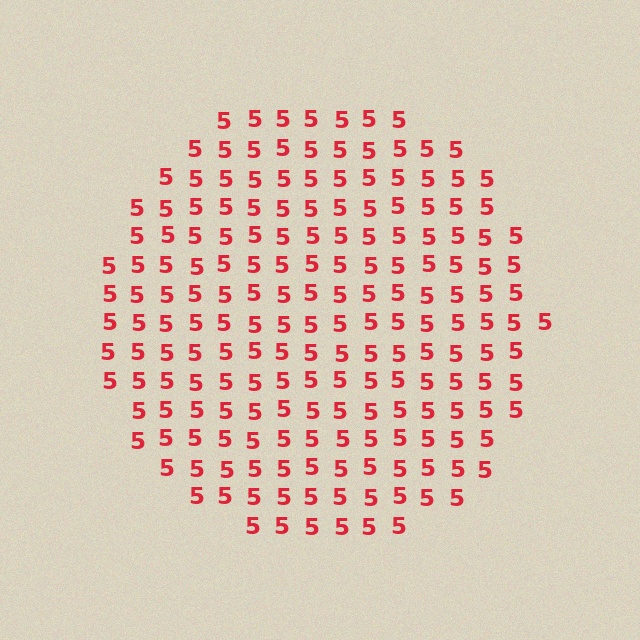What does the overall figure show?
The overall figure shows a circle.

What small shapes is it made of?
It is made of small digit 5's.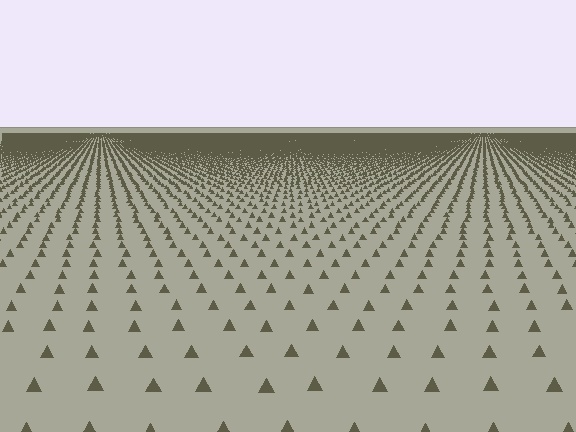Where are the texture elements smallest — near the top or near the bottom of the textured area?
Near the top.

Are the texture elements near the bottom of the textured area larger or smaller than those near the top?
Larger. Near the bottom, elements are closer to the viewer and appear at a bigger on-screen size.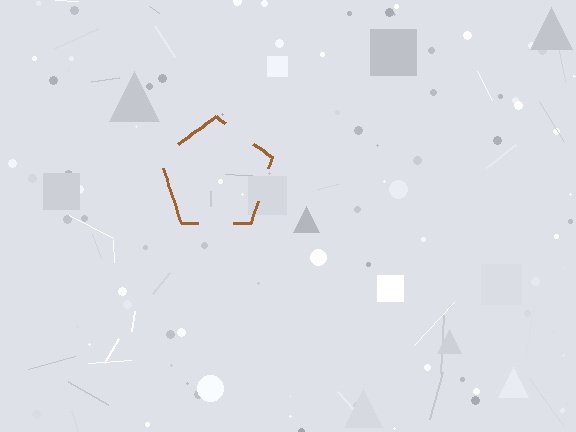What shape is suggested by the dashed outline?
The dashed outline suggests a pentagon.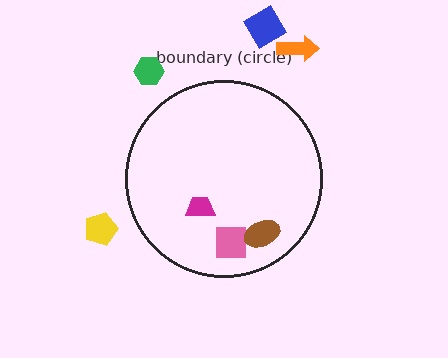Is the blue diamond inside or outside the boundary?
Outside.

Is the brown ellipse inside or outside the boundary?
Inside.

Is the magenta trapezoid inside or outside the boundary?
Inside.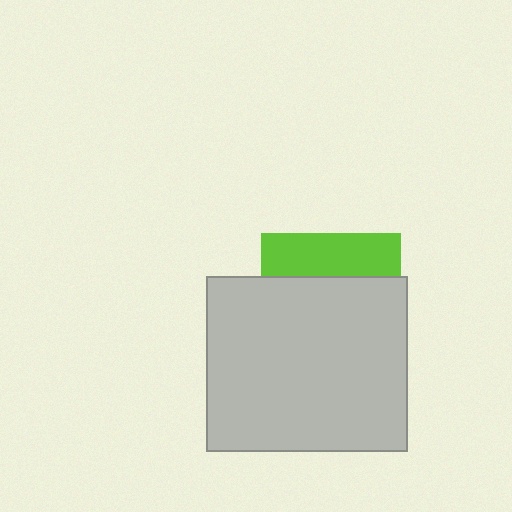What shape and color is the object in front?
The object in front is a light gray rectangle.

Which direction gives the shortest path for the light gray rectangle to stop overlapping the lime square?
Moving down gives the shortest separation.